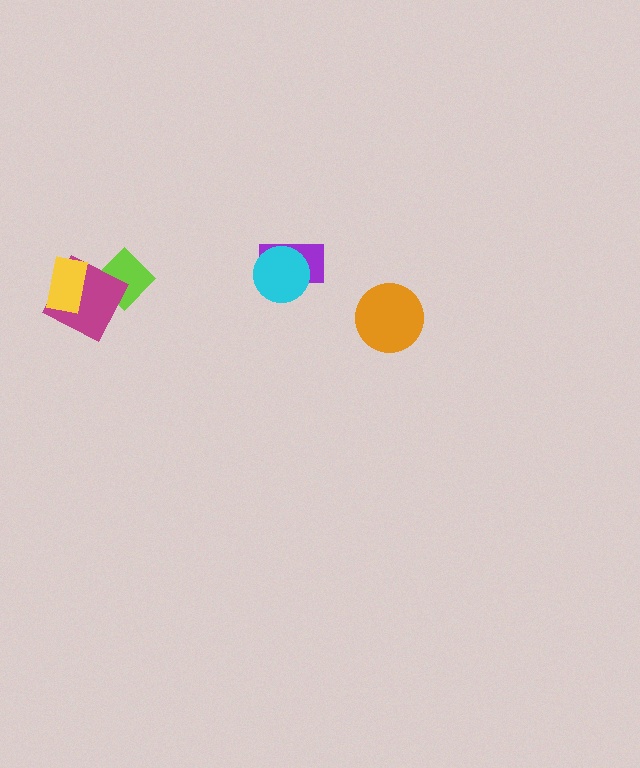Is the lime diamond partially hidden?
Yes, it is partially covered by another shape.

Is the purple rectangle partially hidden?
Yes, it is partially covered by another shape.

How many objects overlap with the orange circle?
0 objects overlap with the orange circle.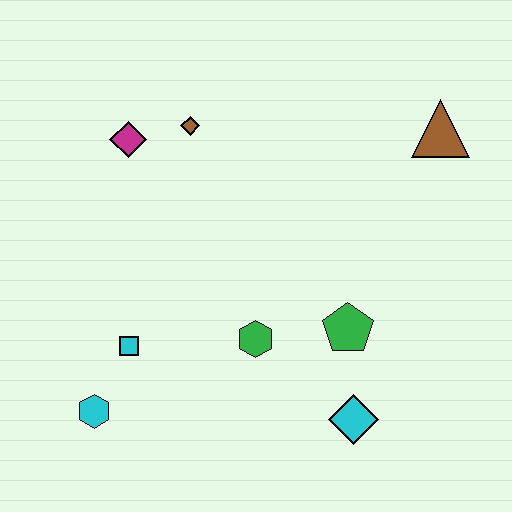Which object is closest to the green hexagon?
The green pentagon is closest to the green hexagon.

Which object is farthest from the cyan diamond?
The magenta diamond is farthest from the cyan diamond.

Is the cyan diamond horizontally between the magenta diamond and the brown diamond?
No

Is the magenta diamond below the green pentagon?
No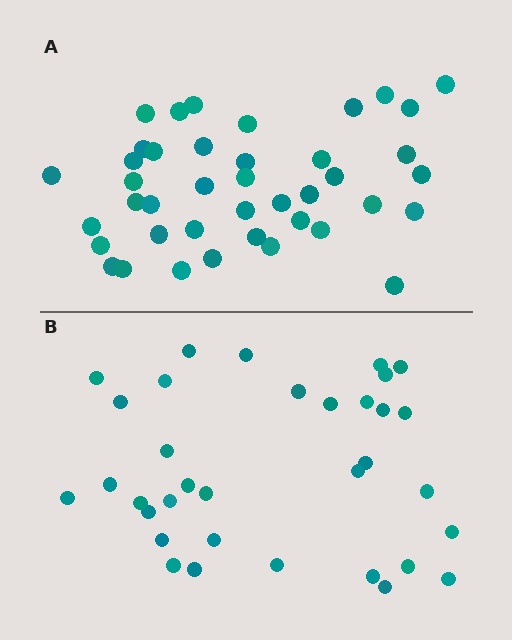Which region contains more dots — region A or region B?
Region A (the top region) has more dots.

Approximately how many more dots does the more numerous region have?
Region A has roughly 8 or so more dots than region B.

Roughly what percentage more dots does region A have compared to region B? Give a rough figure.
About 20% more.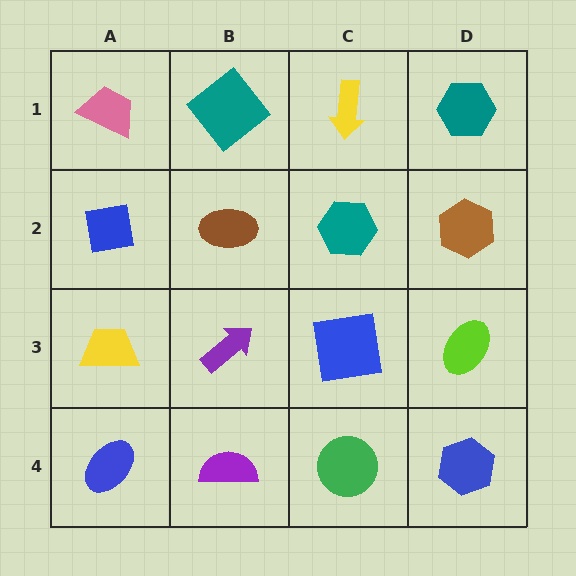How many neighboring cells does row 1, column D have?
2.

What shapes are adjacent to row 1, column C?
A teal hexagon (row 2, column C), a teal diamond (row 1, column B), a teal hexagon (row 1, column D).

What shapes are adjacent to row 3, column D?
A brown hexagon (row 2, column D), a blue hexagon (row 4, column D), a blue square (row 3, column C).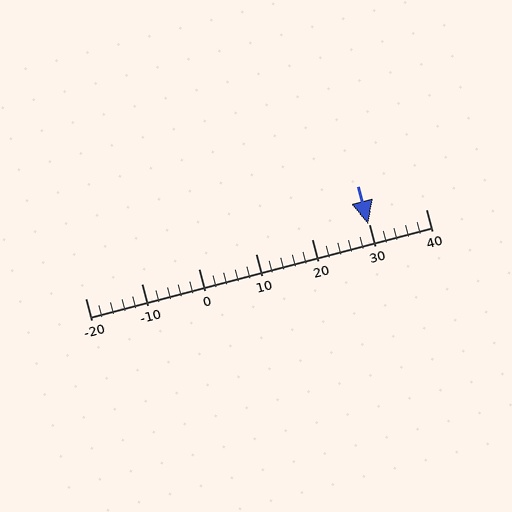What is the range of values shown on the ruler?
The ruler shows values from -20 to 40.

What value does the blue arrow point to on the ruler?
The blue arrow points to approximately 30.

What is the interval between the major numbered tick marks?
The major tick marks are spaced 10 units apart.